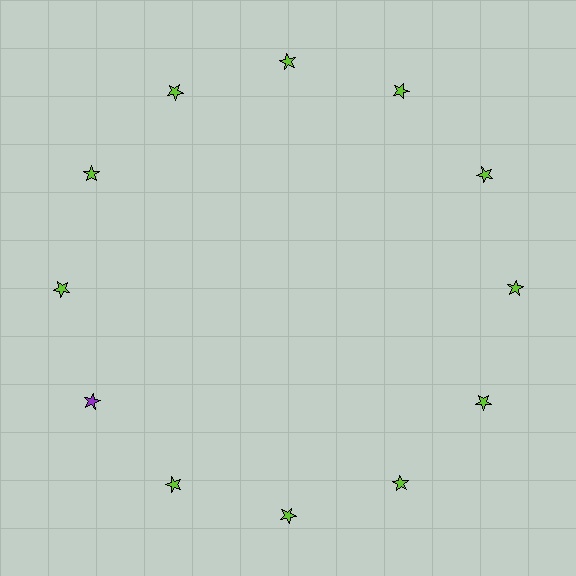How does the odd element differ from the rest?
It has a different color: purple instead of lime.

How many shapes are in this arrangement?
There are 12 shapes arranged in a ring pattern.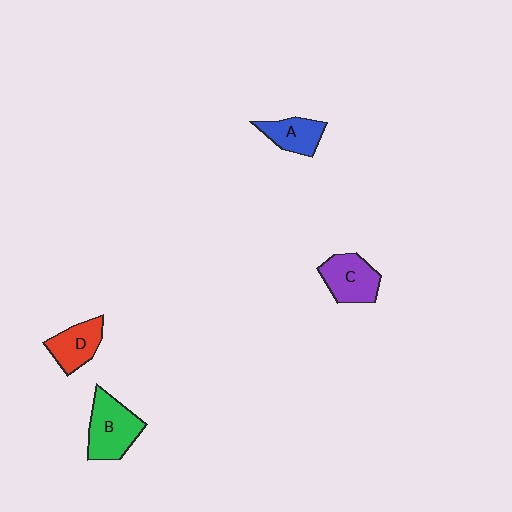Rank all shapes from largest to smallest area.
From largest to smallest: B (green), C (purple), D (red), A (blue).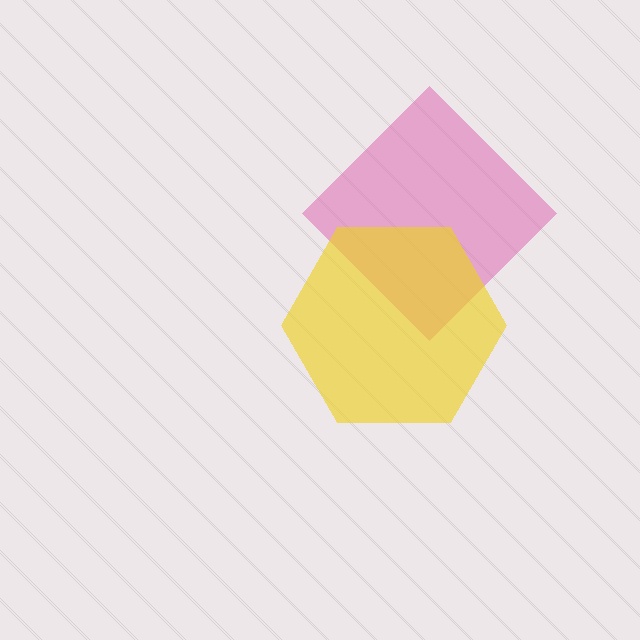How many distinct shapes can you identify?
There are 2 distinct shapes: a pink diamond, a yellow hexagon.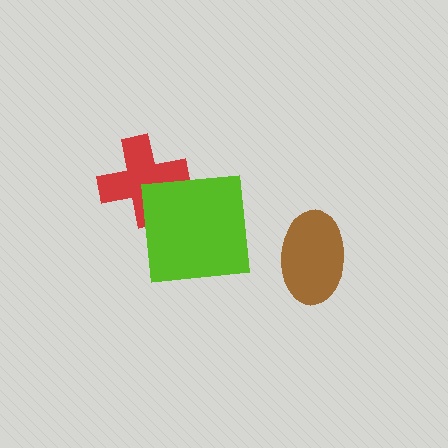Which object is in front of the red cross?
The lime square is in front of the red cross.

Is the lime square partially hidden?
No, no other shape covers it.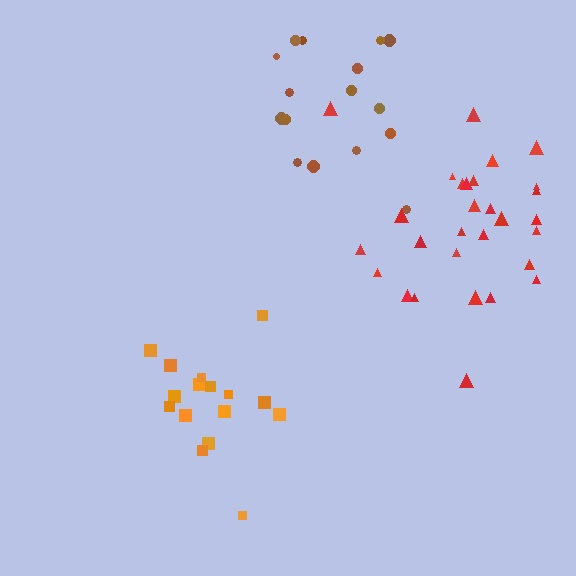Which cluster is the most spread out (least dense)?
Red.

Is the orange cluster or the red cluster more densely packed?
Orange.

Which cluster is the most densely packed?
Orange.